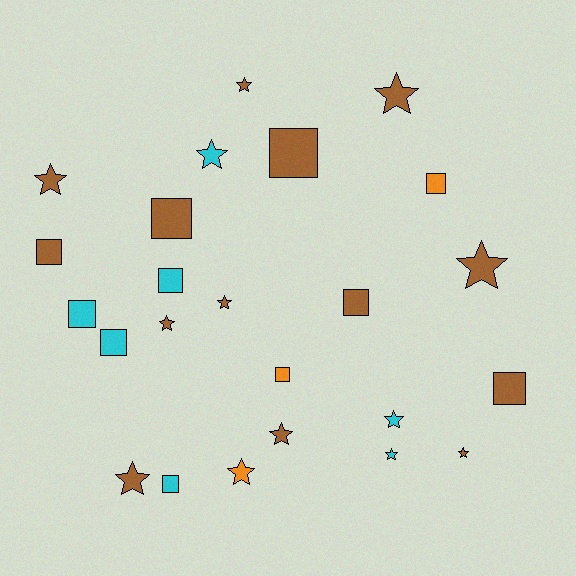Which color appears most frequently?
Brown, with 14 objects.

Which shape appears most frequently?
Star, with 13 objects.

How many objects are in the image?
There are 24 objects.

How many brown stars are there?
There are 9 brown stars.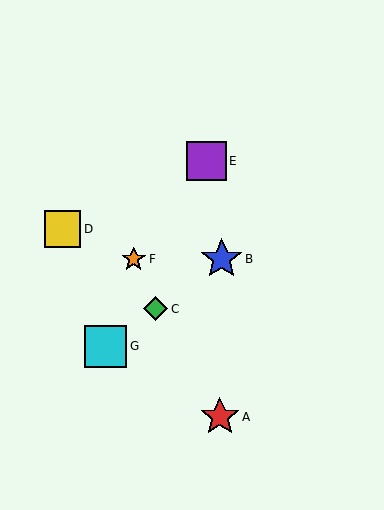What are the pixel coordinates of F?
Object F is at (134, 259).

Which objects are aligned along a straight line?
Objects B, C, G are aligned along a straight line.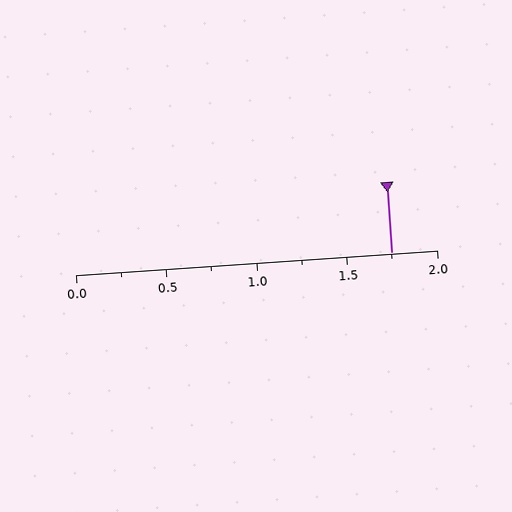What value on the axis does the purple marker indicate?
The marker indicates approximately 1.75.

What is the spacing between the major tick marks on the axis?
The major ticks are spaced 0.5 apart.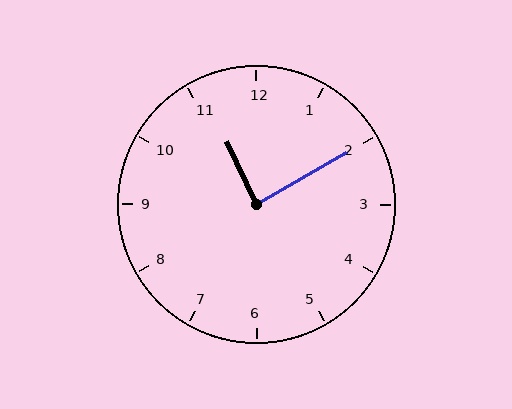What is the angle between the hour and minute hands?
Approximately 85 degrees.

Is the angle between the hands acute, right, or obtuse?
It is right.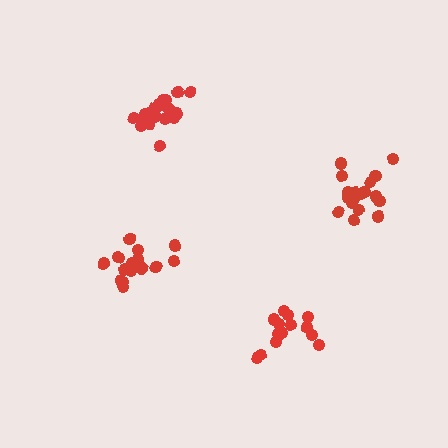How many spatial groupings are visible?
There are 4 spatial groupings.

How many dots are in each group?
Group 1: 16 dots, Group 2: 19 dots, Group 3: 15 dots, Group 4: 20 dots (70 total).